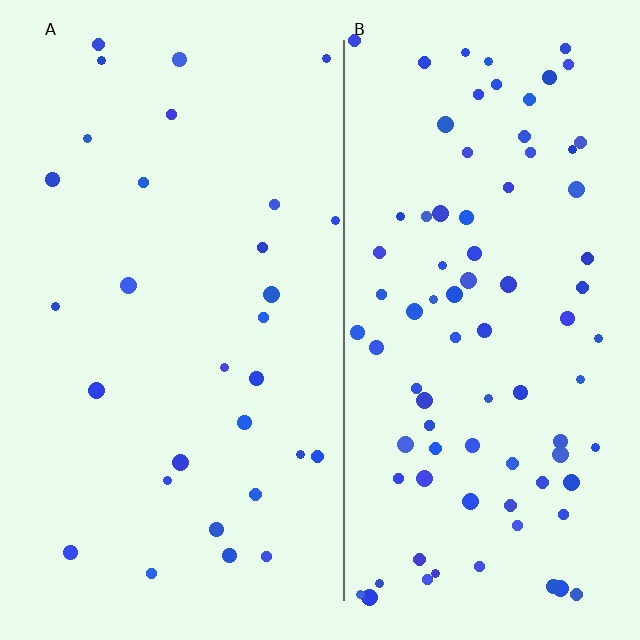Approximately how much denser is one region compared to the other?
Approximately 2.9× — region B over region A.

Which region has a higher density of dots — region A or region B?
B (the right).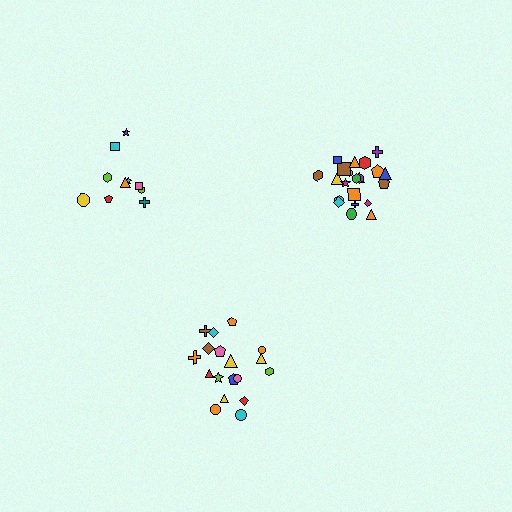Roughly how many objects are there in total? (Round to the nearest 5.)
Roughly 50 objects in total.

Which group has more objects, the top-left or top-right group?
The top-right group.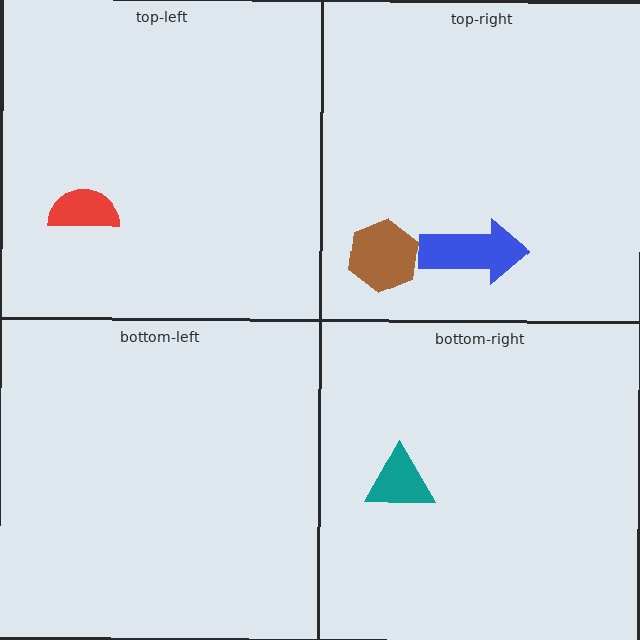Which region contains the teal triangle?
The bottom-right region.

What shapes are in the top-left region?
The red semicircle.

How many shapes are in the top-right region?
2.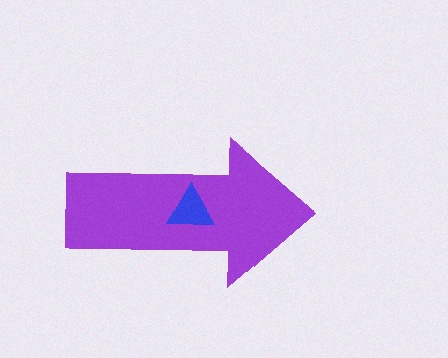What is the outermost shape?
The purple arrow.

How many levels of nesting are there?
2.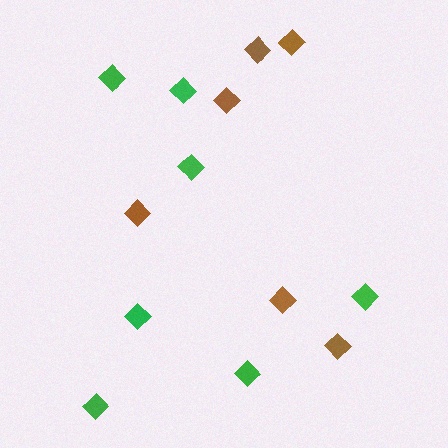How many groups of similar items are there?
There are 2 groups: one group of brown diamonds (6) and one group of green diamonds (7).